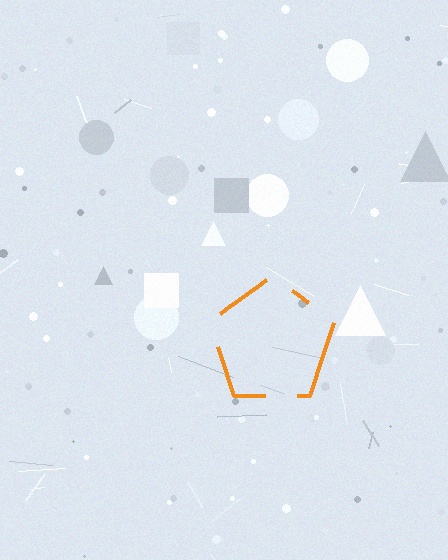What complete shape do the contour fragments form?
The contour fragments form a pentagon.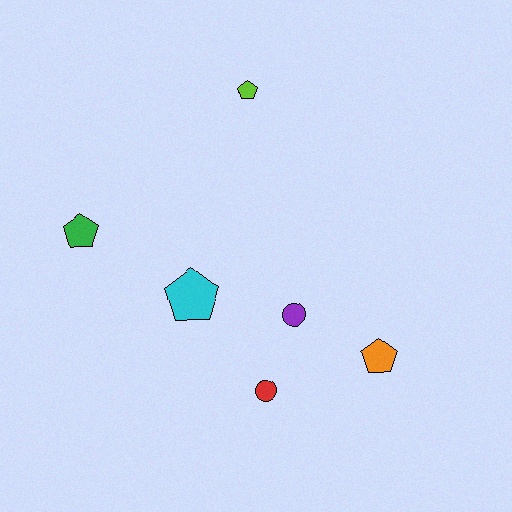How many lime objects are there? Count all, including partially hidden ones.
There is 1 lime object.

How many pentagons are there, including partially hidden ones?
There are 4 pentagons.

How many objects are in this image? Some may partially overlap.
There are 6 objects.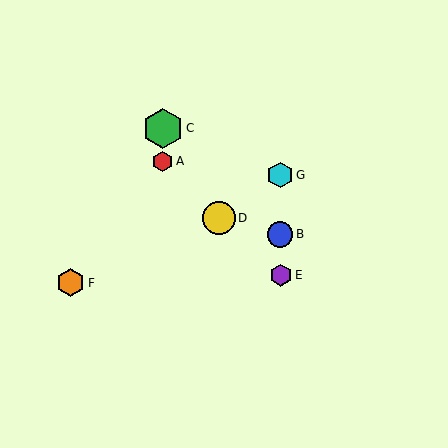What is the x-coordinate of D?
Object D is at x≈219.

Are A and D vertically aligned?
No, A is at x≈163 and D is at x≈219.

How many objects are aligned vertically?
2 objects (A, C) are aligned vertically.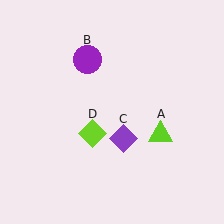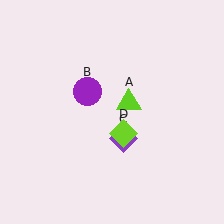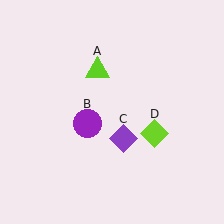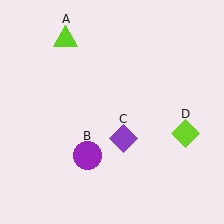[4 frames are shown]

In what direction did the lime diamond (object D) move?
The lime diamond (object D) moved right.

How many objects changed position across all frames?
3 objects changed position: lime triangle (object A), purple circle (object B), lime diamond (object D).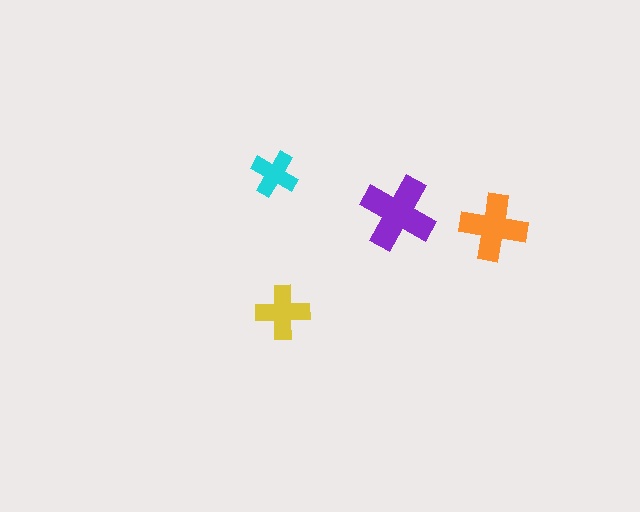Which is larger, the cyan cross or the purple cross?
The purple one.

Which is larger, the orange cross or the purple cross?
The purple one.